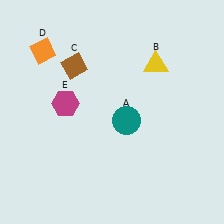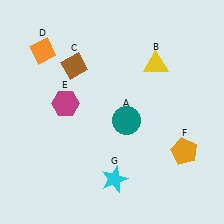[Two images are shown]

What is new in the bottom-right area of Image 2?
An orange pentagon (F) was added in the bottom-right area of Image 2.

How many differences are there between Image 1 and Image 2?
There are 2 differences between the two images.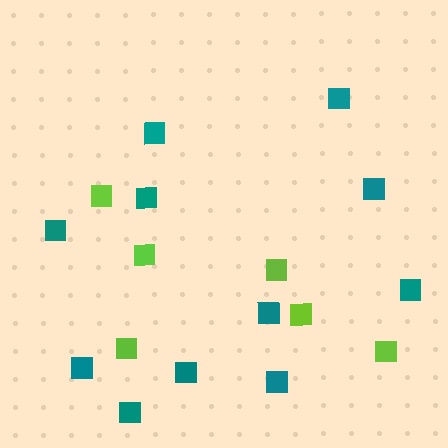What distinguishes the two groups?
There are 2 groups: one group of lime squares (6) and one group of teal squares (11).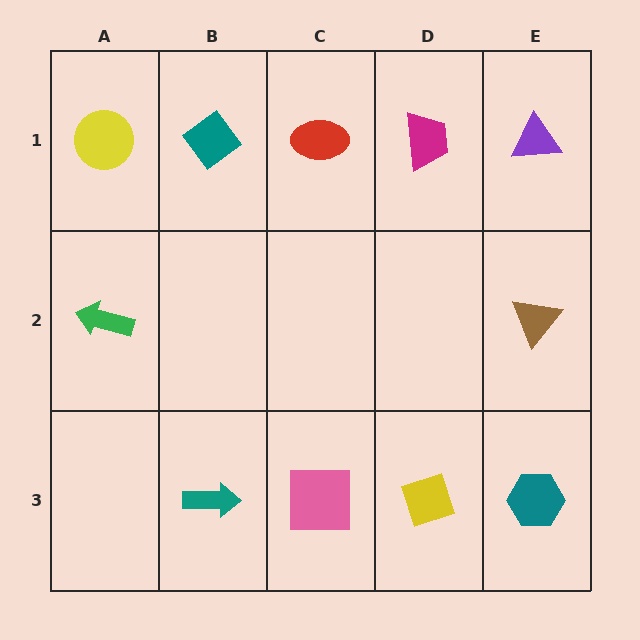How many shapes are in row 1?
5 shapes.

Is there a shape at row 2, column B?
No, that cell is empty.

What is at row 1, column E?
A purple triangle.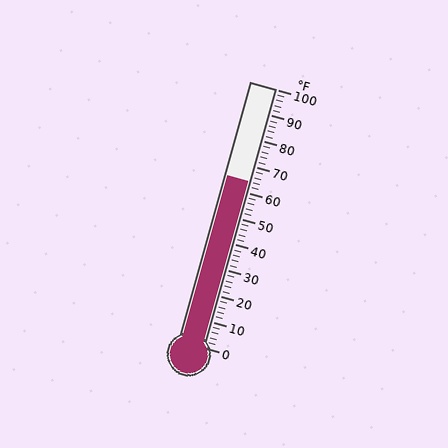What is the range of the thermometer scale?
The thermometer scale ranges from 0°F to 100°F.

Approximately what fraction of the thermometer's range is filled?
The thermometer is filled to approximately 65% of its range.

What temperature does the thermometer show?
The thermometer shows approximately 64°F.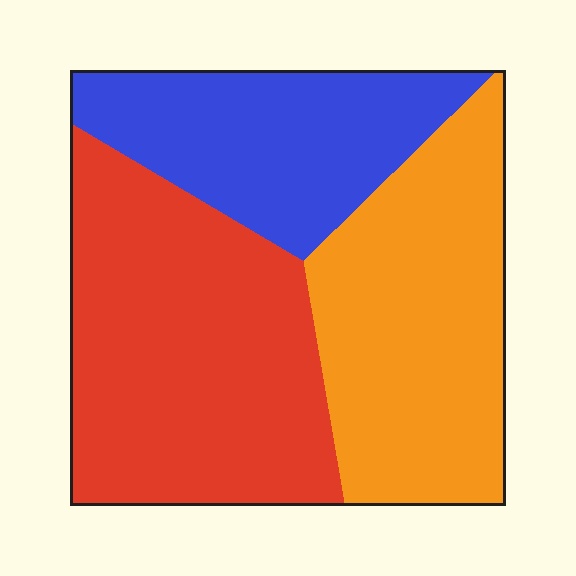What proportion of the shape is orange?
Orange takes up between a quarter and a half of the shape.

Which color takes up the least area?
Blue, at roughly 25%.